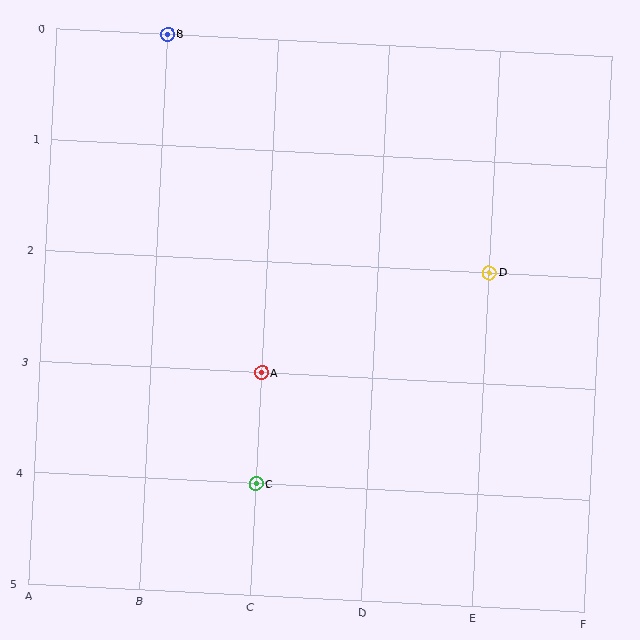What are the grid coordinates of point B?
Point B is at grid coordinates (B, 0).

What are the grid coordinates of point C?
Point C is at grid coordinates (C, 4).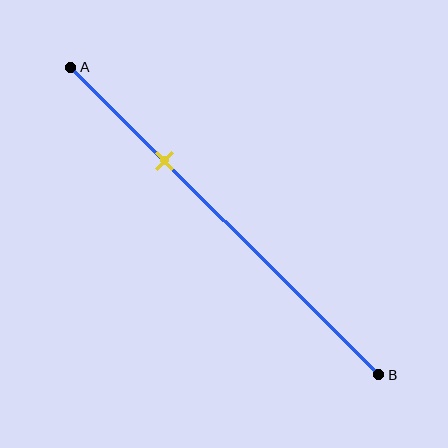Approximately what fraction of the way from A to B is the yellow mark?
The yellow mark is approximately 30% of the way from A to B.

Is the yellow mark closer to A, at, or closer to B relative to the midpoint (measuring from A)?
The yellow mark is closer to point A than the midpoint of segment AB.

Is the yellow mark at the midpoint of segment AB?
No, the mark is at about 30% from A, not at the 50% midpoint.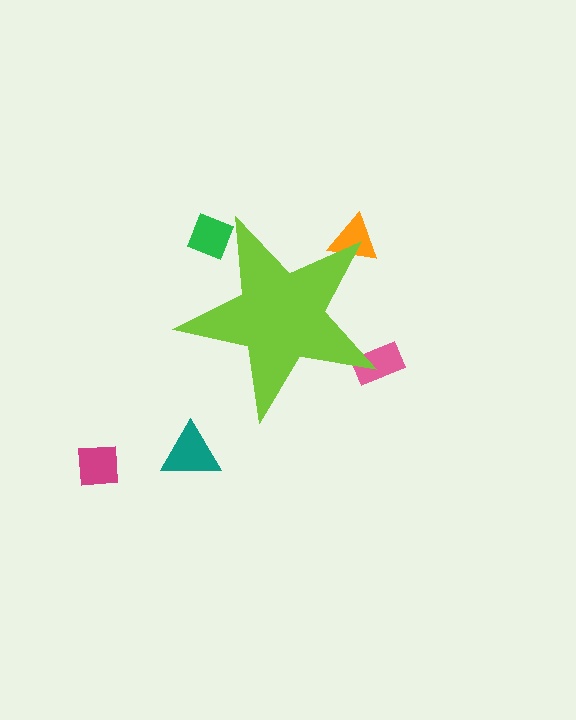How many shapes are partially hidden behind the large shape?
3 shapes are partially hidden.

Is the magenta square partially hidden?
No, the magenta square is fully visible.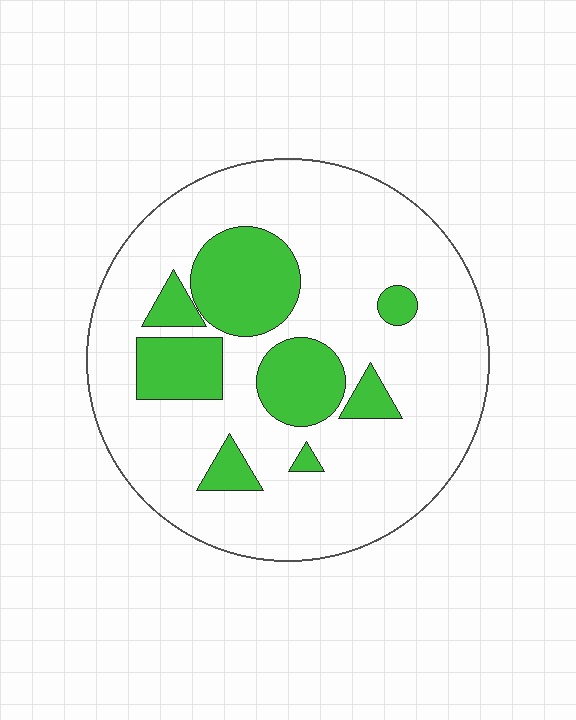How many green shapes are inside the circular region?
8.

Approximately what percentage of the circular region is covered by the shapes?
Approximately 25%.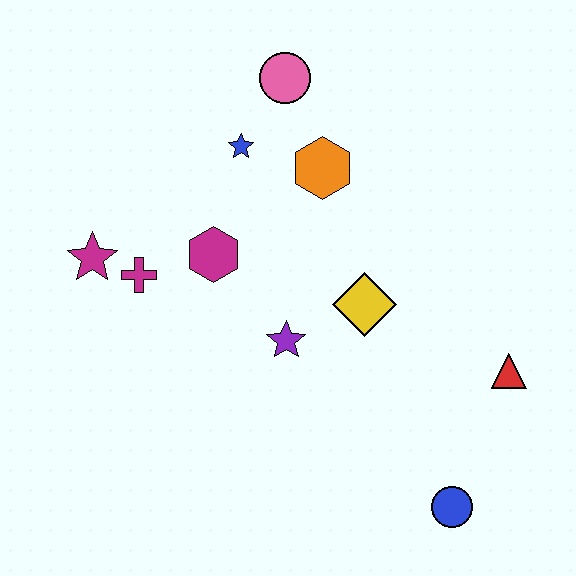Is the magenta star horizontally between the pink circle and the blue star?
No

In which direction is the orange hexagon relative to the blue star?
The orange hexagon is to the right of the blue star.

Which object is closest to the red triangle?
The blue circle is closest to the red triangle.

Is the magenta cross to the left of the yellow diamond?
Yes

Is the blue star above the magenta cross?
Yes